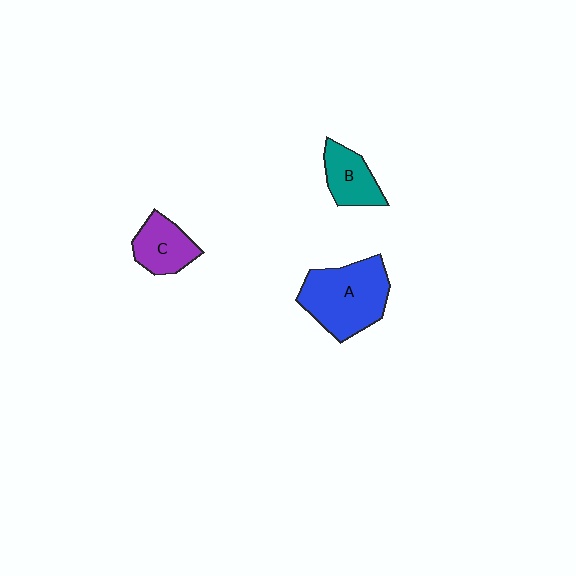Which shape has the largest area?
Shape A (blue).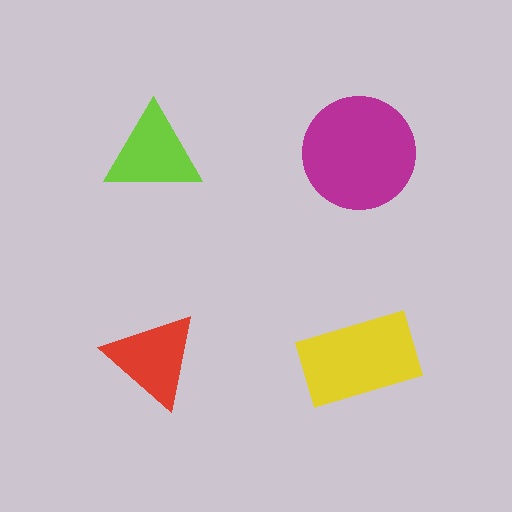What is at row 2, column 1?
A red triangle.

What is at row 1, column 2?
A magenta circle.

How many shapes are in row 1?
2 shapes.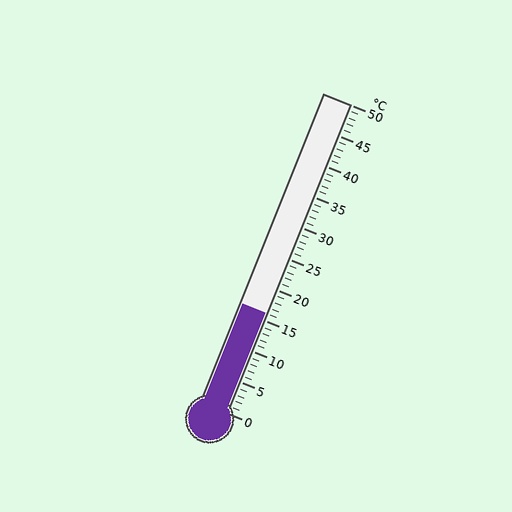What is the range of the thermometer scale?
The thermometer scale ranges from 0°C to 50°C.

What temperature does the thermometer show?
The thermometer shows approximately 16°C.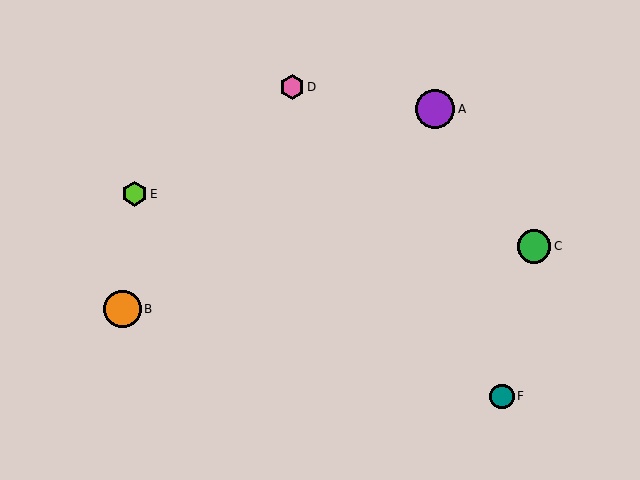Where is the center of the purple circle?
The center of the purple circle is at (435, 109).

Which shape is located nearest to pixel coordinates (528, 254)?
The green circle (labeled C) at (534, 247) is nearest to that location.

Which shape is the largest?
The purple circle (labeled A) is the largest.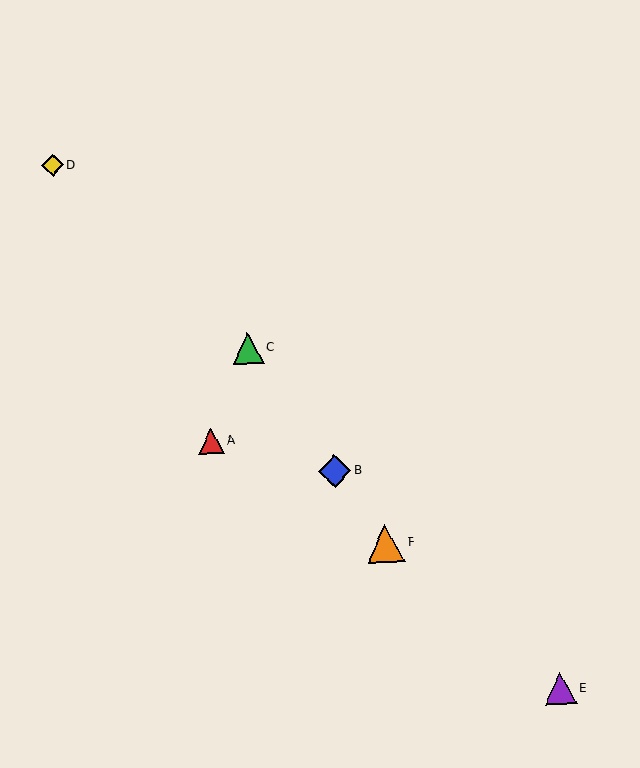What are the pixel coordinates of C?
Object C is at (248, 349).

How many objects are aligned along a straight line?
3 objects (B, C, F) are aligned along a straight line.